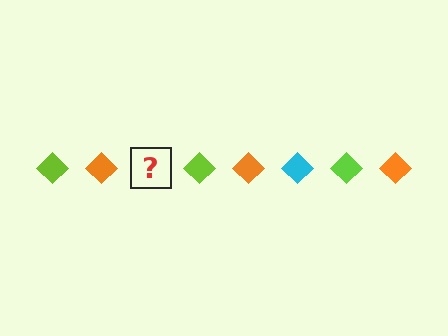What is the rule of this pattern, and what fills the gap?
The rule is that the pattern cycles through lime, orange, cyan diamonds. The gap should be filled with a cyan diamond.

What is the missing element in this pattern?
The missing element is a cyan diamond.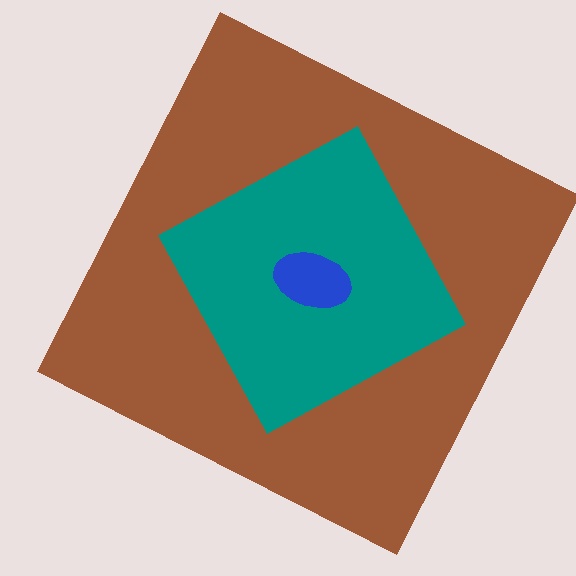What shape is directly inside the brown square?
The teal diamond.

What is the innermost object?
The blue ellipse.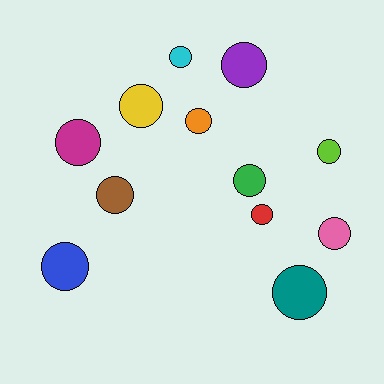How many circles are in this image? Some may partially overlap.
There are 12 circles.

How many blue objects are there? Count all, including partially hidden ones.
There is 1 blue object.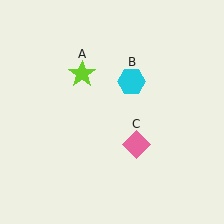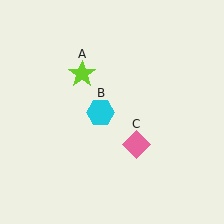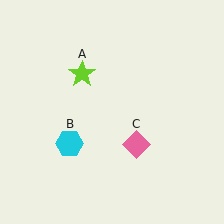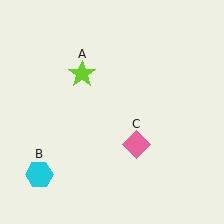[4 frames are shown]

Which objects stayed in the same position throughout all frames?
Lime star (object A) and pink diamond (object C) remained stationary.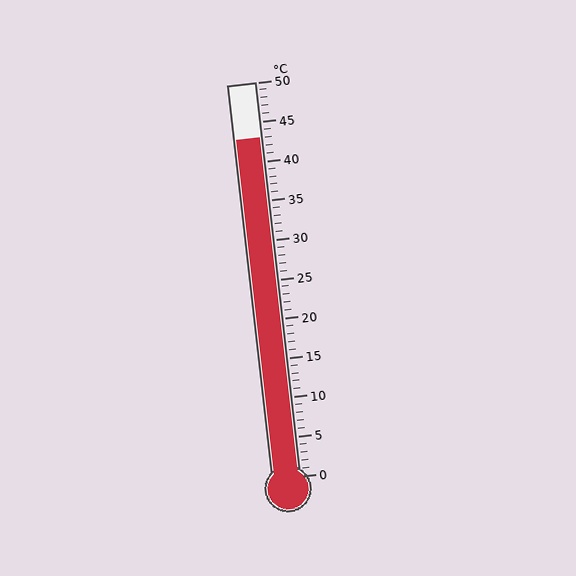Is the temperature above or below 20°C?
The temperature is above 20°C.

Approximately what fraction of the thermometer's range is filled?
The thermometer is filled to approximately 85% of its range.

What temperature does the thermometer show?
The thermometer shows approximately 43°C.